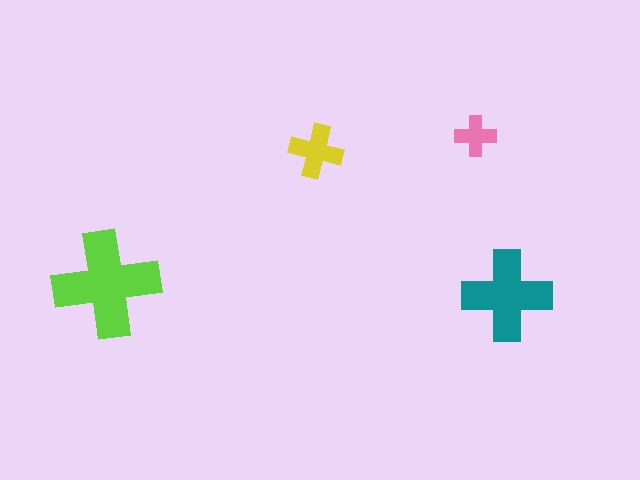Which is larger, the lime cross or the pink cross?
The lime one.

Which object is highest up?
The pink cross is topmost.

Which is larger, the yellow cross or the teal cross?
The teal one.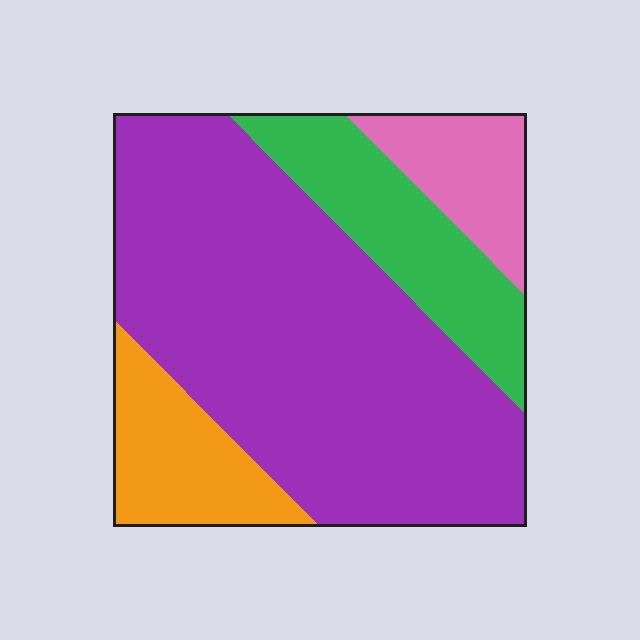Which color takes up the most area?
Purple, at roughly 60%.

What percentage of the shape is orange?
Orange takes up about one eighth (1/8) of the shape.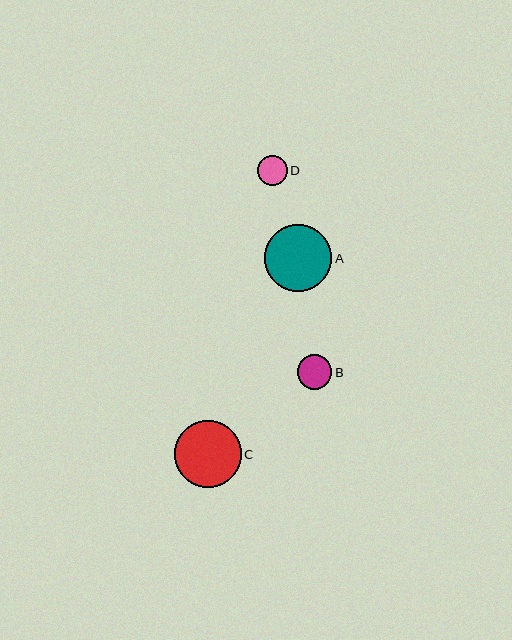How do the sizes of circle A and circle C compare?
Circle A and circle C are approximately the same size.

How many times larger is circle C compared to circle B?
Circle C is approximately 2.0 times the size of circle B.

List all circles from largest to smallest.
From largest to smallest: A, C, B, D.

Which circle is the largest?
Circle A is the largest with a size of approximately 67 pixels.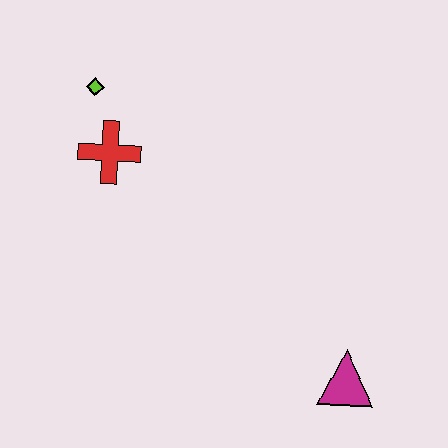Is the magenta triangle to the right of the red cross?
Yes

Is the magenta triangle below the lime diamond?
Yes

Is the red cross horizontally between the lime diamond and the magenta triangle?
Yes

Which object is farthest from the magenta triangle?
The lime diamond is farthest from the magenta triangle.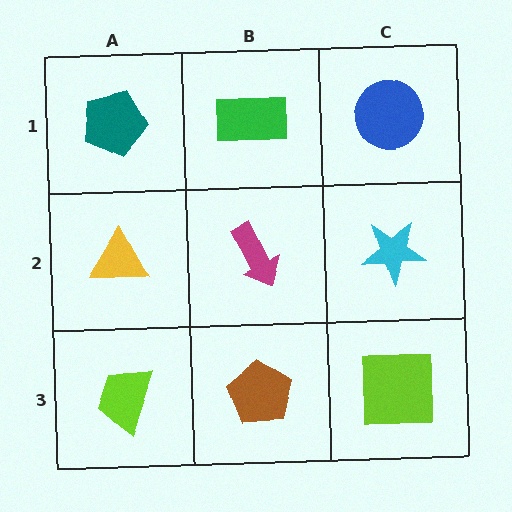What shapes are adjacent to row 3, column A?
A yellow triangle (row 2, column A), a brown pentagon (row 3, column B).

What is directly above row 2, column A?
A teal pentagon.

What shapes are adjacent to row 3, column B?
A magenta arrow (row 2, column B), a lime trapezoid (row 3, column A), a lime square (row 3, column C).